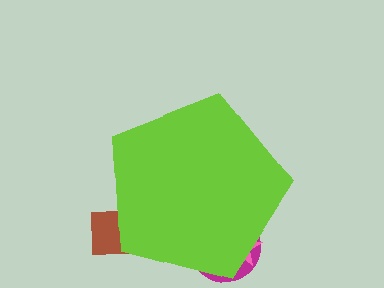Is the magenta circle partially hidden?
Yes, the magenta circle is partially hidden behind the lime pentagon.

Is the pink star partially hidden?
Yes, the pink star is partially hidden behind the lime pentagon.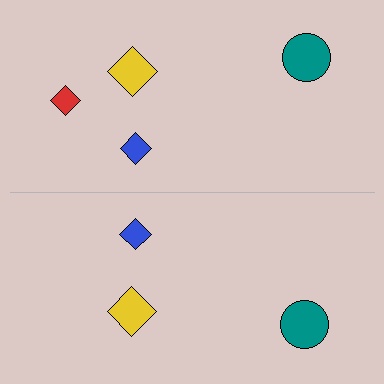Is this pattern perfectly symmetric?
No, the pattern is not perfectly symmetric. A red diamond is missing from the bottom side.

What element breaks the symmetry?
A red diamond is missing from the bottom side.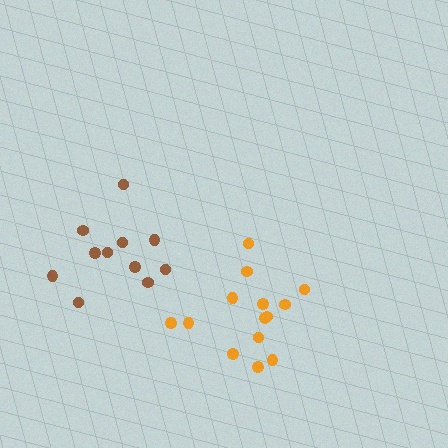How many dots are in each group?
Group 1: 14 dots, Group 2: 11 dots (25 total).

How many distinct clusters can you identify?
There are 2 distinct clusters.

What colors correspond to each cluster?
The clusters are colored: orange, brown.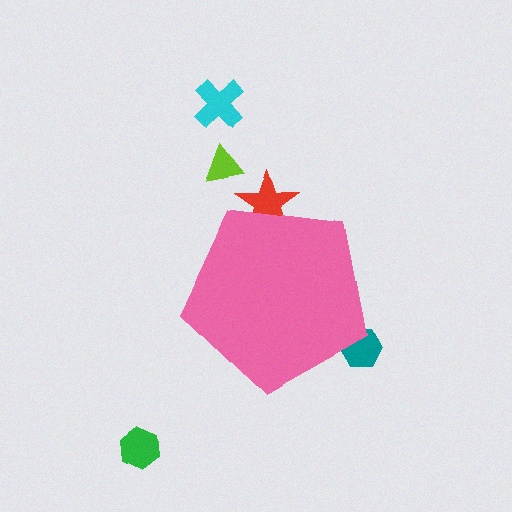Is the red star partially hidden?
Yes, the red star is partially hidden behind the pink pentagon.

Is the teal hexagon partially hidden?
Yes, the teal hexagon is partially hidden behind the pink pentagon.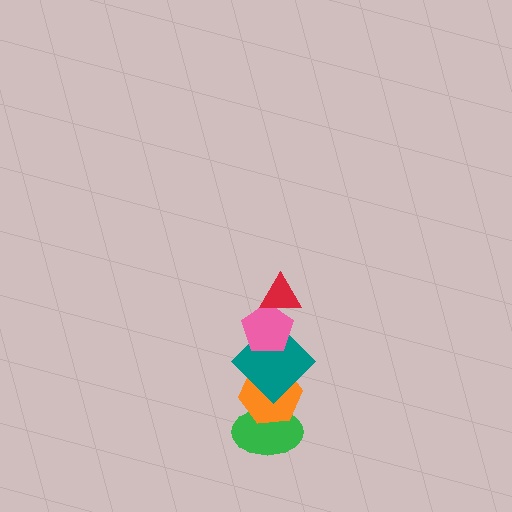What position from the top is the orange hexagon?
The orange hexagon is 4th from the top.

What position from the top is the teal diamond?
The teal diamond is 3rd from the top.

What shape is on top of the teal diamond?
The pink pentagon is on top of the teal diamond.